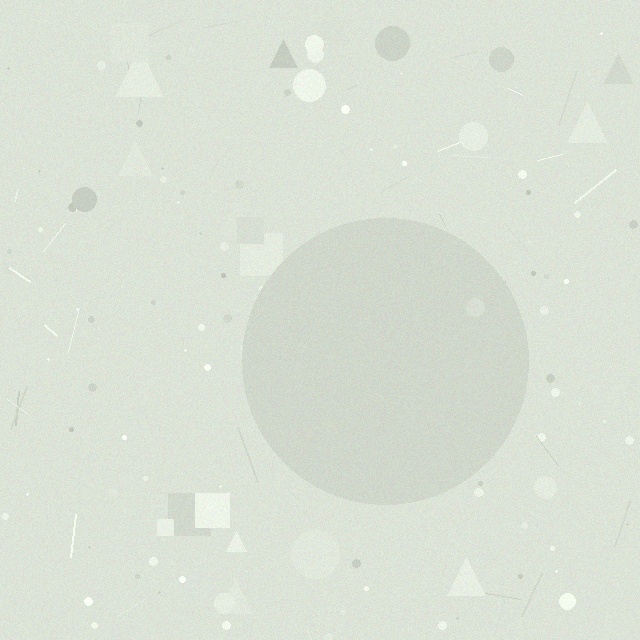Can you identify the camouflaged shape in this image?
The camouflaged shape is a circle.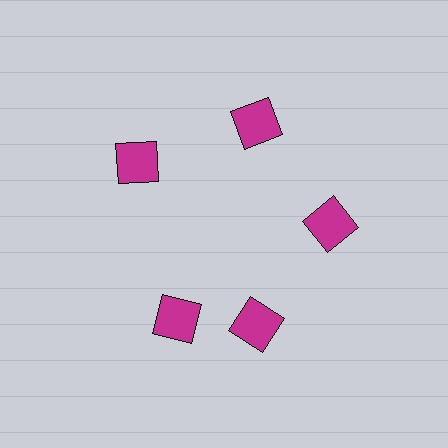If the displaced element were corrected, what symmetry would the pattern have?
It would have 5-fold rotational symmetry — the pattern would map onto itself every 72 degrees.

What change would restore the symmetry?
The symmetry would be restored by rotating it back into even spacing with its neighbors so that all 5 squares sit at equal angles and equal distance from the center.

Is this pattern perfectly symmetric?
No. The 5 magenta squares are arranged in a ring, but one element near the 8 o'clock position is rotated out of alignment along the ring, breaking the 5-fold rotational symmetry.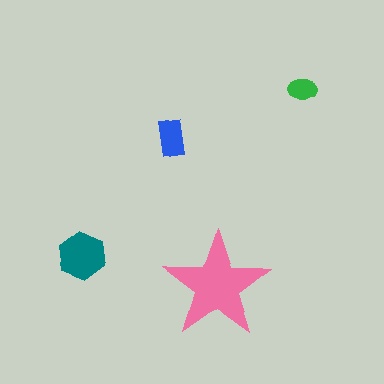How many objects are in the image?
There are 4 objects in the image.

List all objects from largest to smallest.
The pink star, the teal hexagon, the blue rectangle, the green ellipse.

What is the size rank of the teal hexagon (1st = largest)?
2nd.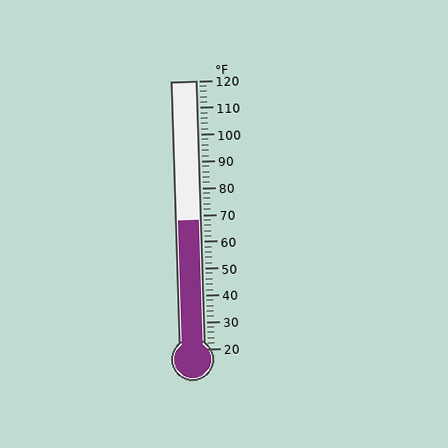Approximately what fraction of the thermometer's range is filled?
The thermometer is filled to approximately 50% of its range.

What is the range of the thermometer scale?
The thermometer scale ranges from 20°F to 120°F.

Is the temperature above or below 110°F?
The temperature is below 110°F.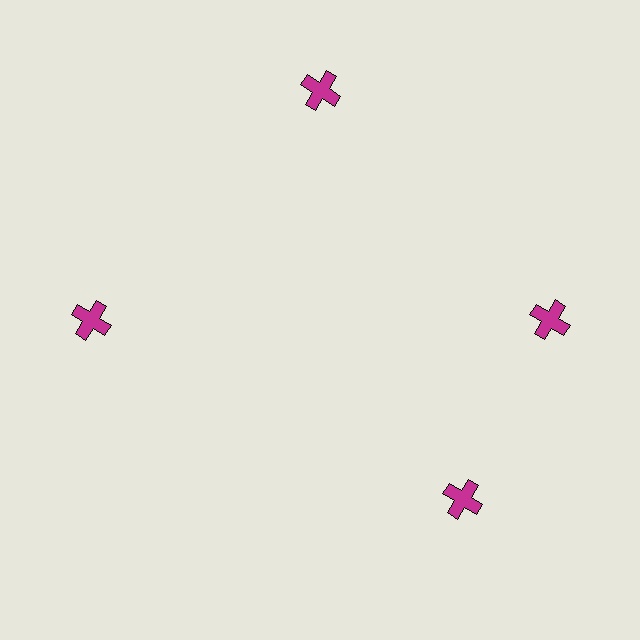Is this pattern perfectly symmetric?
No. The 4 magenta crosses are arranged in a ring, but one element near the 6 o'clock position is rotated out of alignment along the ring, breaking the 4-fold rotational symmetry.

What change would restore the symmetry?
The symmetry would be restored by rotating it back into even spacing with its neighbors so that all 4 crosses sit at equal angles and equal distance from the center.